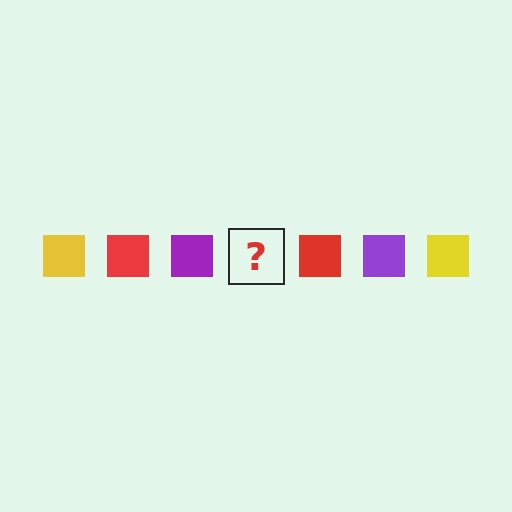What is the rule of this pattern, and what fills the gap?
The rule is that the pattern cycles through yellow, red, purple squares. The gap should be filled with a yellow square.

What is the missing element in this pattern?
The missing element is a yellow square.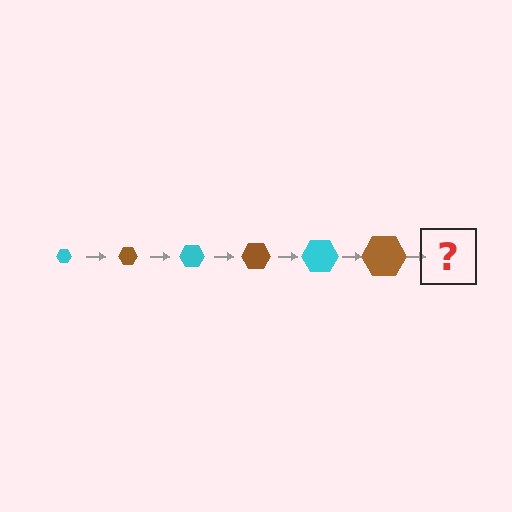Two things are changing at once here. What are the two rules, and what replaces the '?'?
The two rules are that the hexagon grows larger each step and the color cycles through cyan and brown. The '?' should be a cyan hexagon, larger than the previous one.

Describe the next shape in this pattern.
It should be a cyan hexagon, larger than the previous one.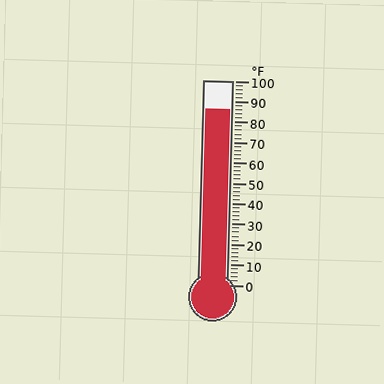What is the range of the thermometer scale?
The thermometer scale ranges from 0°F to 100°F.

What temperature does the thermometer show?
The thermometer shows approximately 86°F.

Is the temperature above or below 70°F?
The temperature is above 70°F.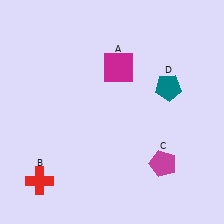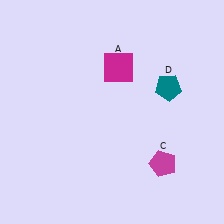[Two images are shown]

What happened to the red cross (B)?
The red cross (B) was removed in Image 2. It was in the bottom-left area of Image 1.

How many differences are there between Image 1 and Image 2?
There is 1 difference between the two images.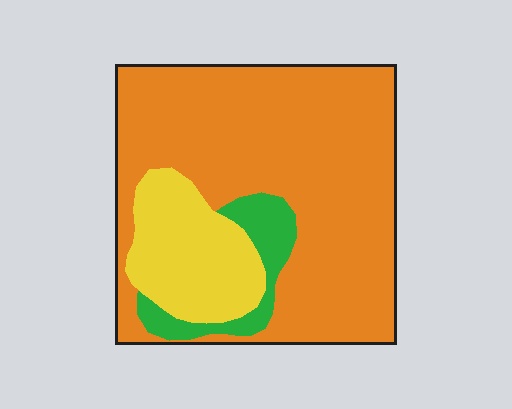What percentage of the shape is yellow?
Yellow covers around 20% of the shape.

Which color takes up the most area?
Orange, at roughly 70%.